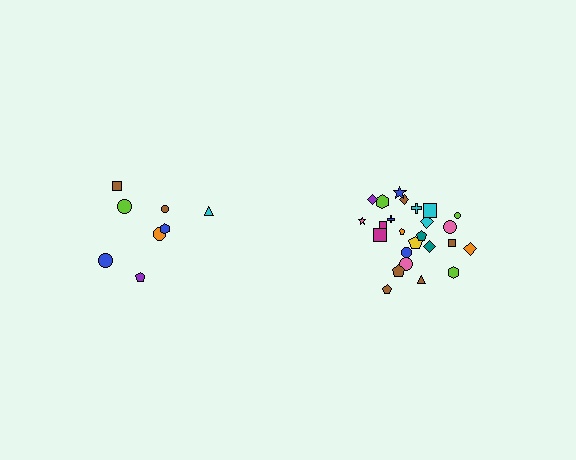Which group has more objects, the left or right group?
The right group.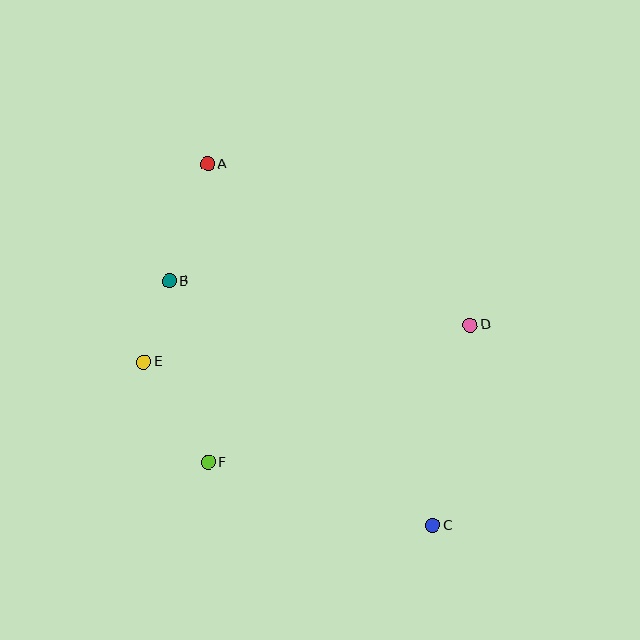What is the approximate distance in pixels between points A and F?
The distance between A and F is approximately 298 pixels.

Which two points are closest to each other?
Points B and E are closest to each other.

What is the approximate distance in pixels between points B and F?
The distance between B and F is approximately 185 pixels.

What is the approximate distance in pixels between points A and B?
The distance between A and B is approximately 123 pixels.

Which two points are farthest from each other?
Points A and C are farthest from each other.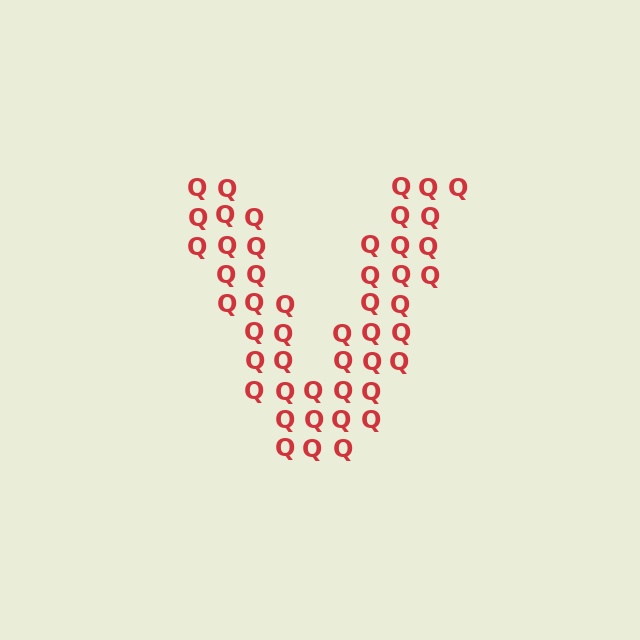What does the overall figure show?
The overall figure shows the letter V.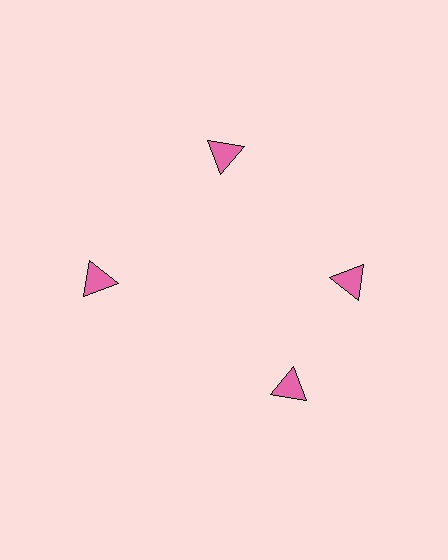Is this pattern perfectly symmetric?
No. The 4 pink triangles are arranged in a ring, but one element near the 6 o'clock position is rotated out of alignment along the ring, breaking the 4-fold rotational symmetry.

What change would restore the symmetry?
The symmetry would be restored by rotating it back into even spacing with its neighbors so that all 4 triangles sit at equal angles and equal distance from the center.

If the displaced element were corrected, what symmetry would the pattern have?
It would have 4-fold rotational symmetry — the pattern would map onto itself every 90 degrees.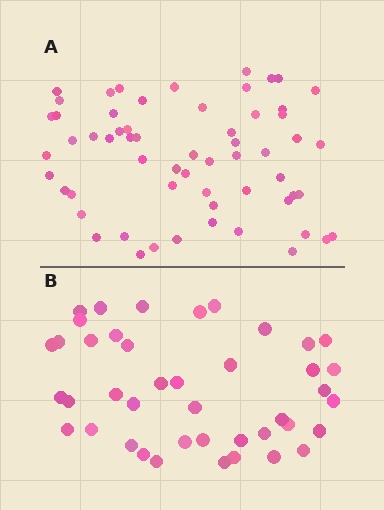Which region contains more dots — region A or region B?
Region A (the top region) has more dots.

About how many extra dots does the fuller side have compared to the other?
Region A has approximately 20 more dots than region B.